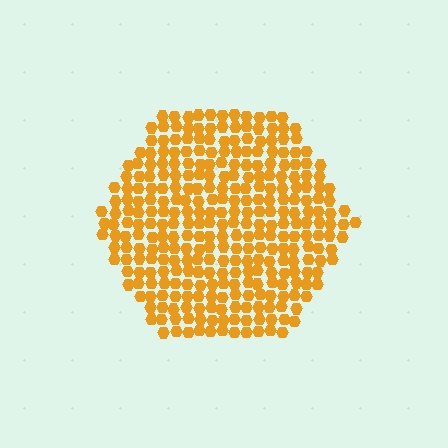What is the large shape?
The large shape is a hexagon.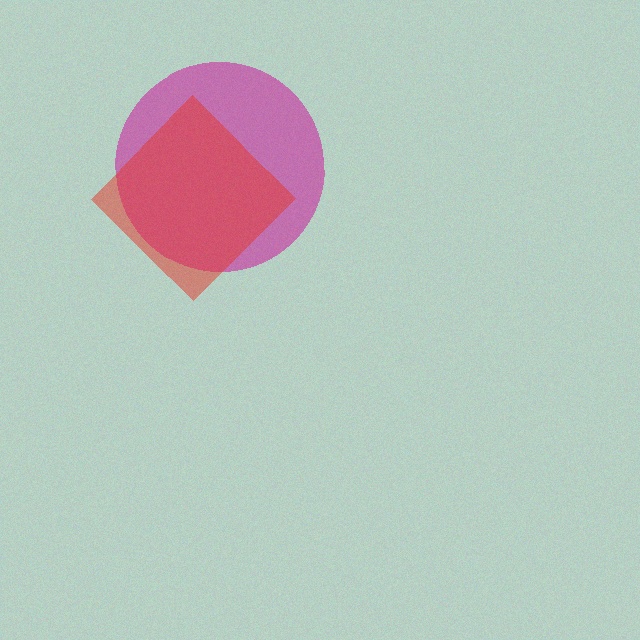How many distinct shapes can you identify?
There are 2 distinct shapes: a magenta circle, a red diamond.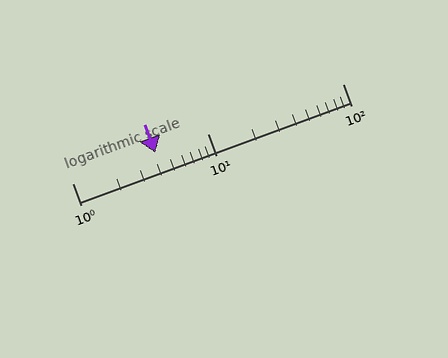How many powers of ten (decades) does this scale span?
The scale spans 2 decades, from 1 to 100.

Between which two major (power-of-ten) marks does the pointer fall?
The pointer is between 1 and 10.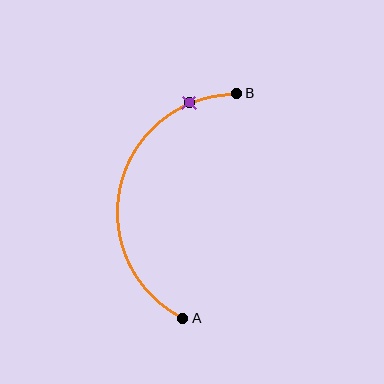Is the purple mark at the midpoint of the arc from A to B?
No. The purple mark lies on the arc but is closer to endpoint B. The arc midpoint would be at the point on the curve equidistant along the arc from both A and B.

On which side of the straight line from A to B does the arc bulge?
The arc bulges to the left of the straight line connecting A and B.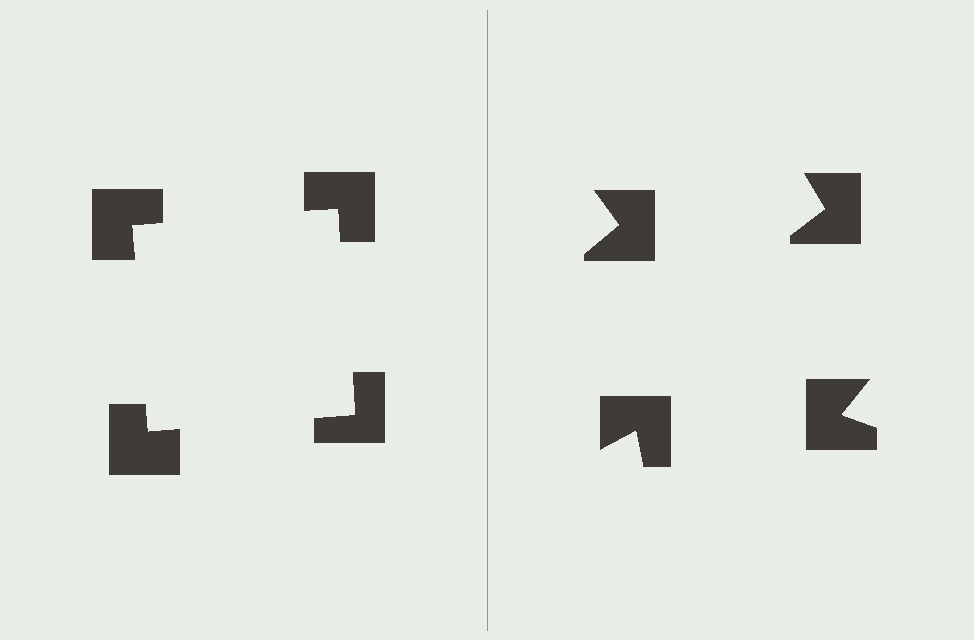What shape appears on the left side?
An illusory square.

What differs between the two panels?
The notched squares are positioned identically on both sides; only the wedge orientations differ. On the left they align to a square; on the right they are misaligned.